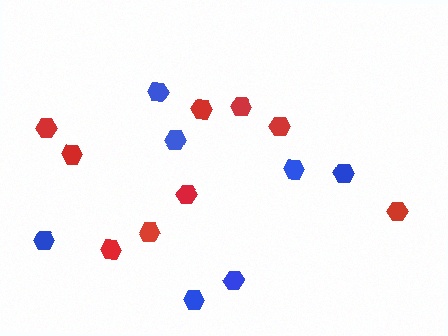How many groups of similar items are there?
There are 2 groups: one group of red hexagons (9) and one group of blue hexagons (7).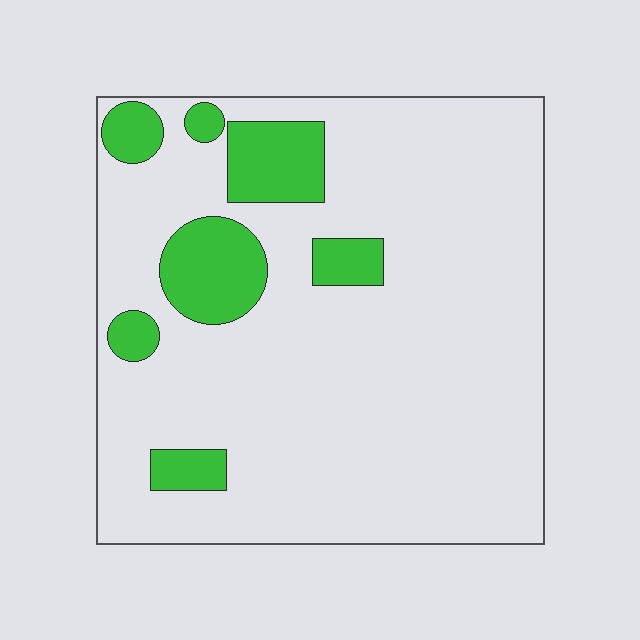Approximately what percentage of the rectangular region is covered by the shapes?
Approximately 15%.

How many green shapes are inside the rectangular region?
7.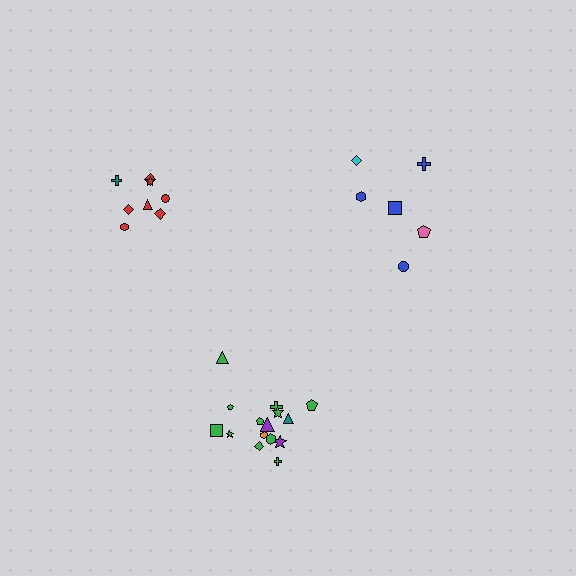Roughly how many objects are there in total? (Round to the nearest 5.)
Roughly 30 objects in total.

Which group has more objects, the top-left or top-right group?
The top-left group.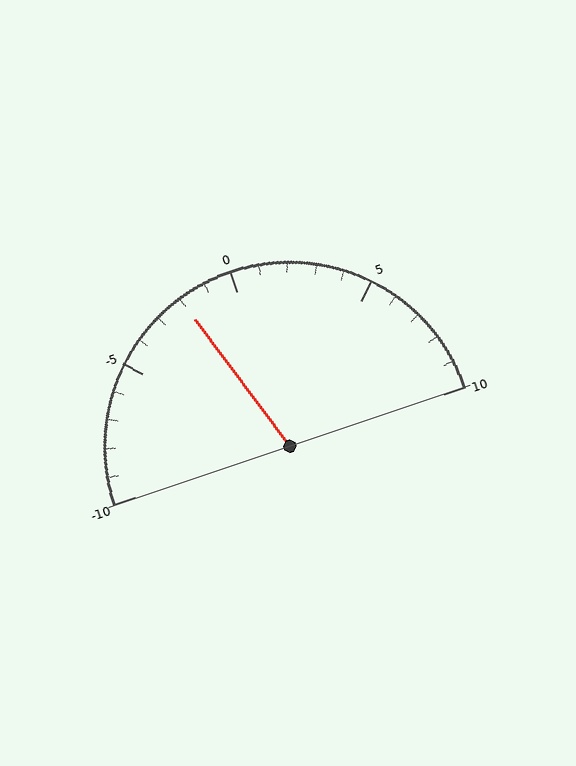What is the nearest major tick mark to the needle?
The nearest major tick mark is 0.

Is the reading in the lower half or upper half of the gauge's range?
The reading is in the lower half of the range (-10 to 10).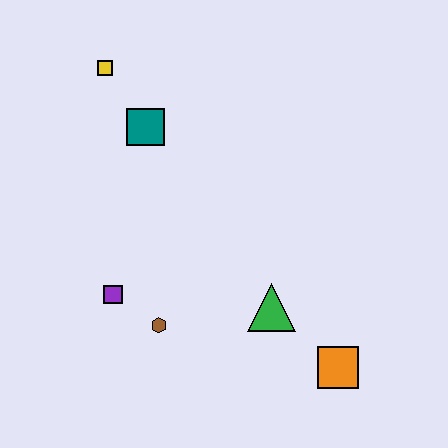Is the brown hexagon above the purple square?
No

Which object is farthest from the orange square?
The yellow square is farthest from the orange square.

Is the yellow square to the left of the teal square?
Yes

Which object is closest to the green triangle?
The orange square is closest to the green triangle.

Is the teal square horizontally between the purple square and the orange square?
Yes